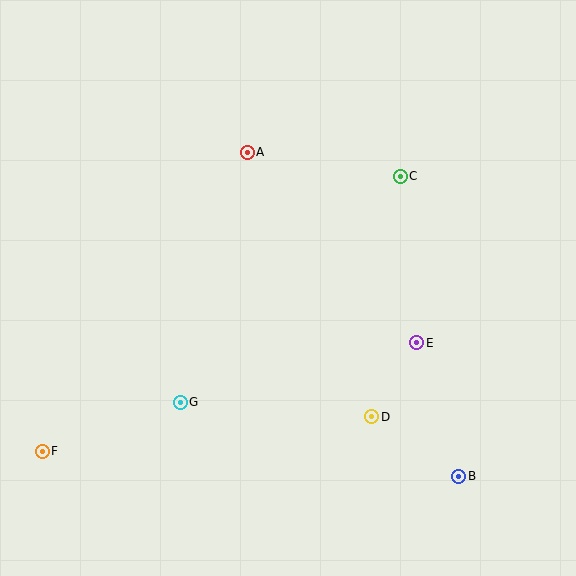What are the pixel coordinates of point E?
Point E is at (417, 343).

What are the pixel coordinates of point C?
Point C is at (400, 176).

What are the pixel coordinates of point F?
Point F is at (42, 452).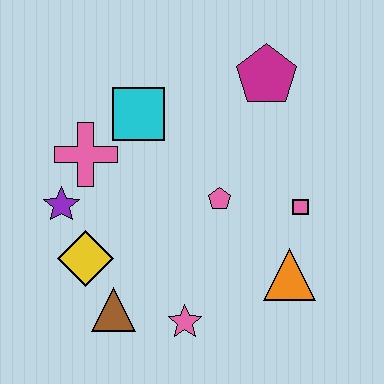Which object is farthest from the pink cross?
The orange triangle is farthest from the pink cross.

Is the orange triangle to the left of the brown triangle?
No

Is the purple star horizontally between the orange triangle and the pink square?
No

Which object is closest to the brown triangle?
The yellow diamond is closest to the brown triangle.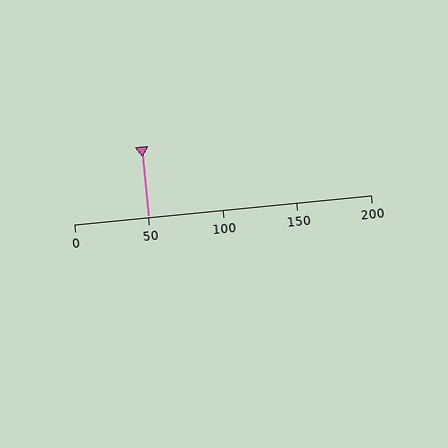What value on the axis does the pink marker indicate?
The marker indicates approximately 50.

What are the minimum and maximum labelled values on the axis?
The axis runs from 0 to 200.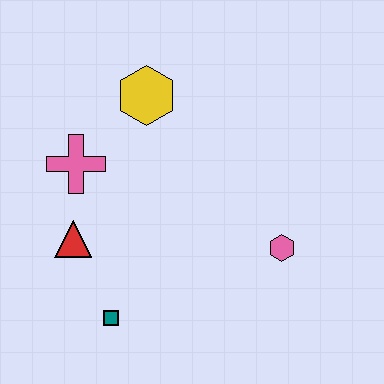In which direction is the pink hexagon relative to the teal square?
The pink hexagon is to the right of the teal square.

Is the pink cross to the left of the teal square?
Yes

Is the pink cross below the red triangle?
No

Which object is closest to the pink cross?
The red triangle is closest to the pink cross.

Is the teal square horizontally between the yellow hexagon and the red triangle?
Yes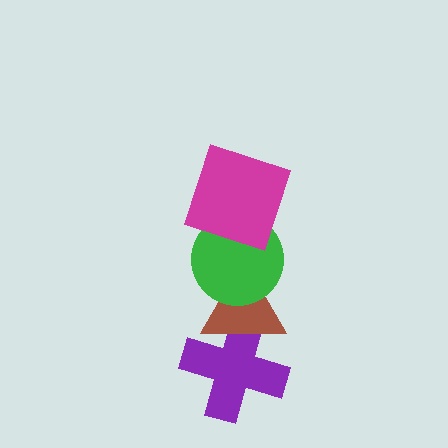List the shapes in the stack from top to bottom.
From top to bottom: the magenta square, the green circle, the brown triangle, the purple cross.